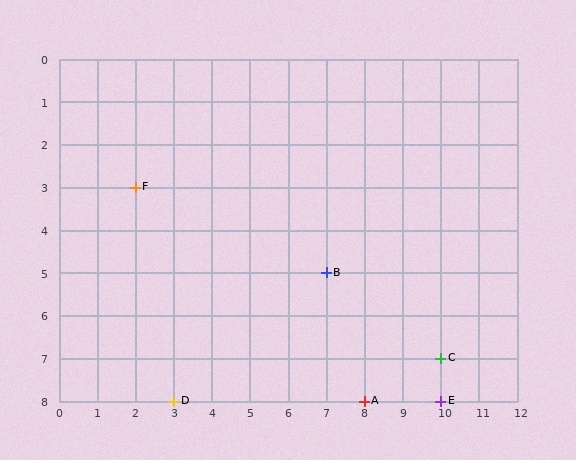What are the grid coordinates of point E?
Point E is at grid coordinates (10, 8).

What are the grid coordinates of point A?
Point A is at grid coordinates (8, 8).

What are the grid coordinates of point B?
Point B is at grid coordinates (7, 5).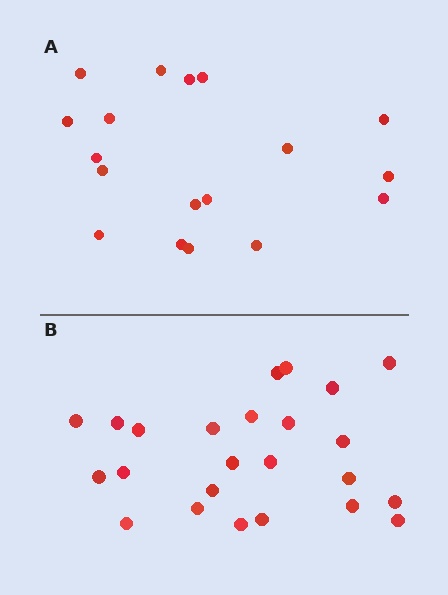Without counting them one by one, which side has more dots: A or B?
Region B (the bottom region) has more dots.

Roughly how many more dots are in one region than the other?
Region B has about 6 more dots than region A.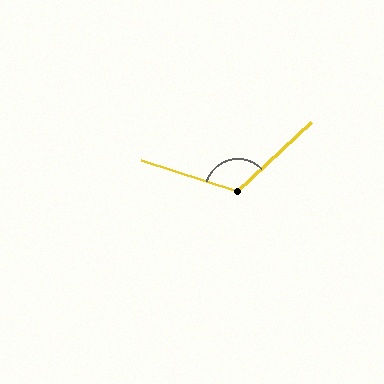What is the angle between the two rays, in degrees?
Approximately 119 degrees.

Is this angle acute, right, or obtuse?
It is obtuse.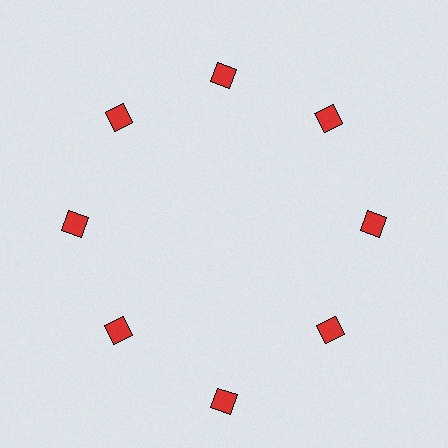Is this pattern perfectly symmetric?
No. The 8 red diamonds are arranged in a ring, but one element near the 6 o'clock position is pushed outward from the center, breaking the 8-fold rotational symmetry.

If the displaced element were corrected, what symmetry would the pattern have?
It would have 8-fold rotational symmetry — the pattern would map onto itself every 45 degrees.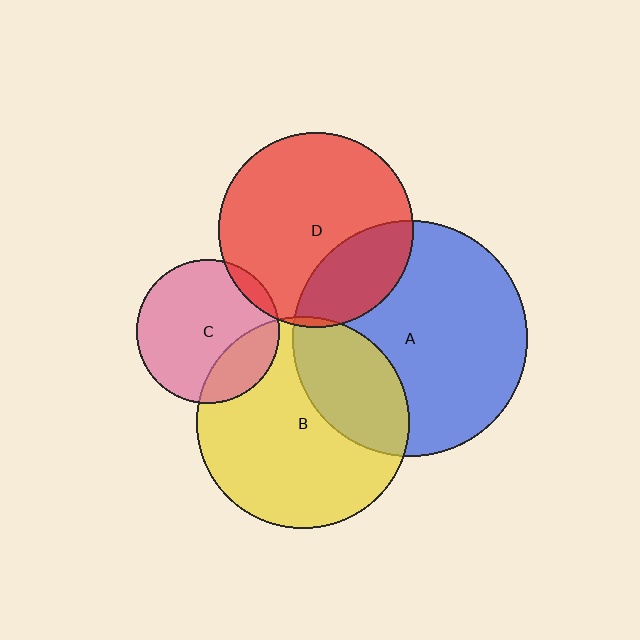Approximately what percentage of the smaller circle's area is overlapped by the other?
Approximately 5%.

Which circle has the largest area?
Circle A (blue).